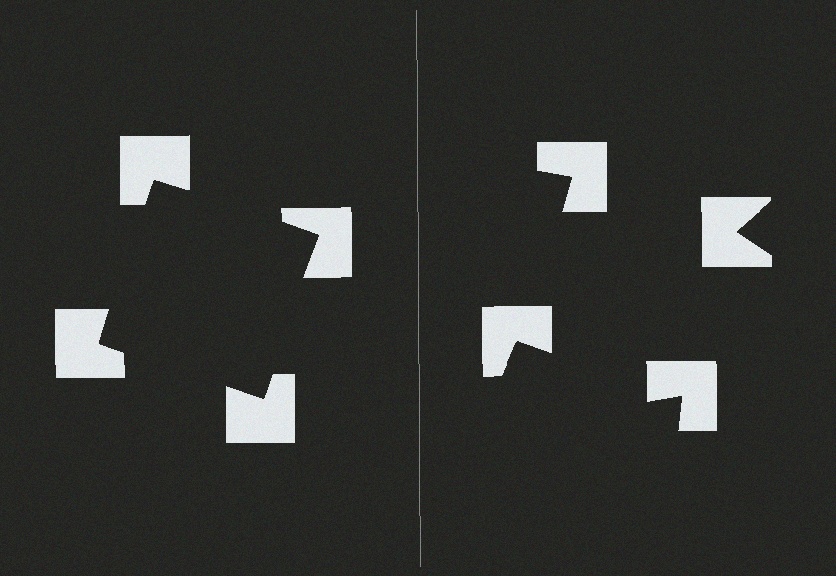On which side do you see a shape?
An illusory square appears on the left side. On the right side the wedge cuts are rotated, so no coherent shape forms.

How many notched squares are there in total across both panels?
8 — 4 on each side.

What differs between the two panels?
The notched squares are positioned identically on both sides; only the wedge orientations differ. On the left they align to a square; on the right they are misaligned.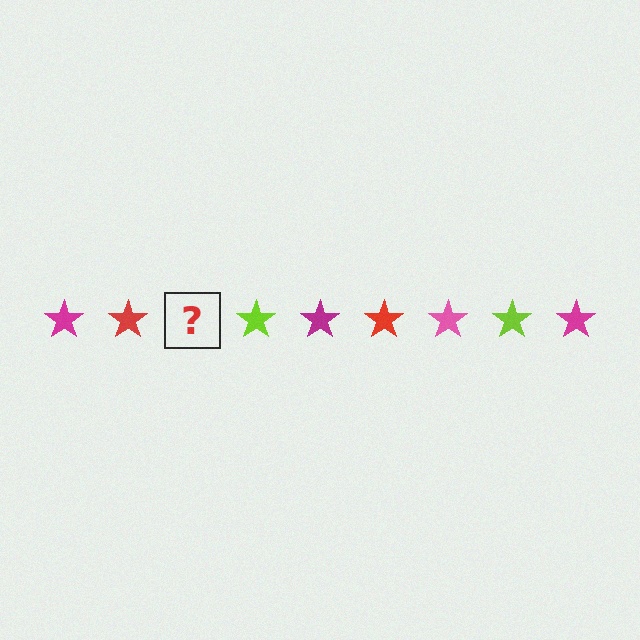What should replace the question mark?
The question mark should be replaced with a pink star.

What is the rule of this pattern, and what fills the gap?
The rule is that the pattern cycles through magenta, red, pink, lime stars. The gap should be filled with a pink star.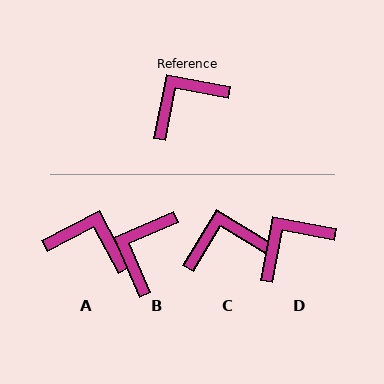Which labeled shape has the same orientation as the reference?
D.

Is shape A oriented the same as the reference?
No, it is off by about 51 degrees.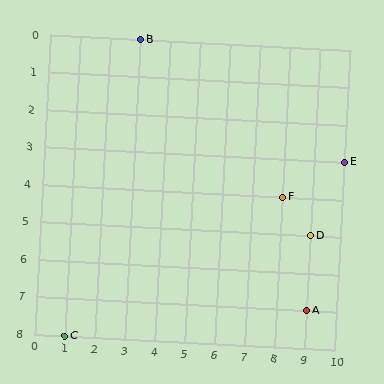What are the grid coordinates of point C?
Point C is at grid coordinates (1, 8).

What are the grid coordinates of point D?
Point D is at grid coordinates (9, 5).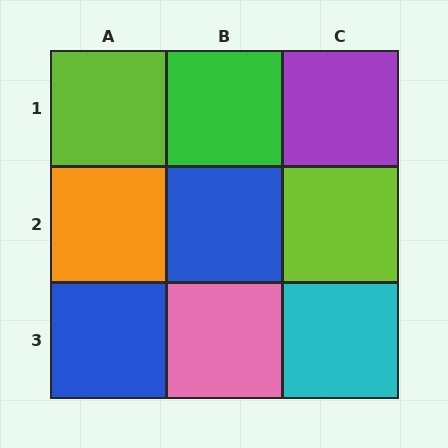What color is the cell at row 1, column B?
Green.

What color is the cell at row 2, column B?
Blue.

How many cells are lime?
2 cells are lime.